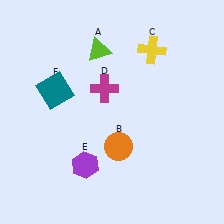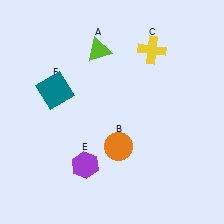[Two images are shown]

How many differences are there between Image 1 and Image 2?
There is 1 difference between the two images.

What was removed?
The magenta cross (D) was removed in Image 2.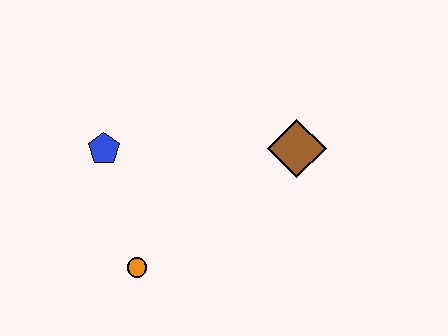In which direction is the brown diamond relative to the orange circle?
The brown diamond is to the right of the orange circle.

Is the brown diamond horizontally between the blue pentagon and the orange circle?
No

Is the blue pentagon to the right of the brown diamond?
No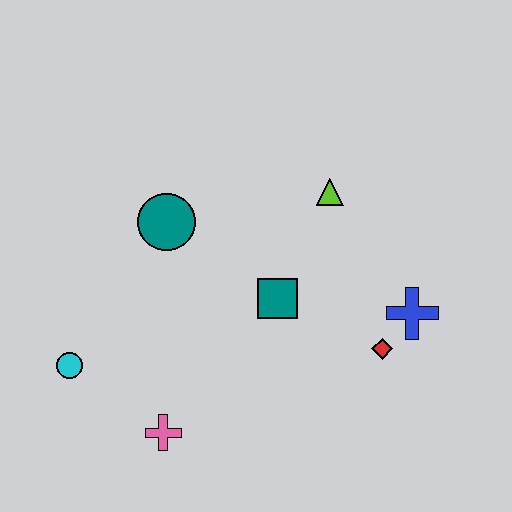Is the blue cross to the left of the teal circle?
No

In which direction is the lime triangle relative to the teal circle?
The lime triangle is to the right of the teal circle.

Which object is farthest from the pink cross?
The lime triangle is farthest from the pink cross.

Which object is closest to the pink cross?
The cyan circle is closest to the pink cross.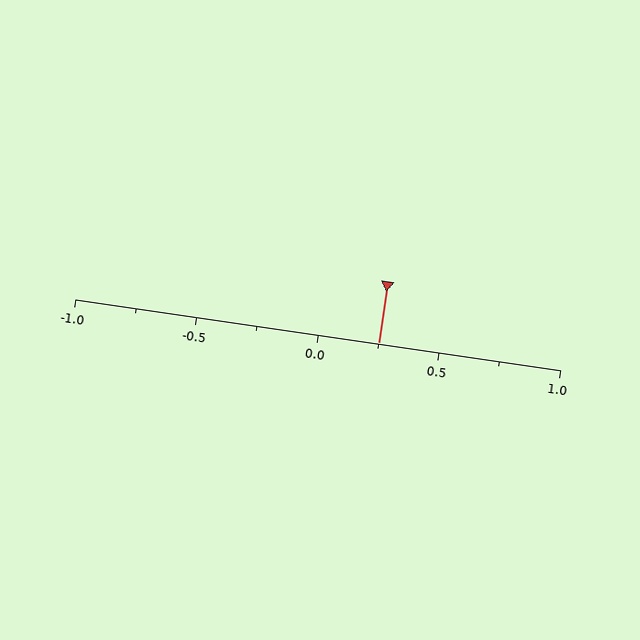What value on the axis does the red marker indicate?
The marker indicates approximately 0.25.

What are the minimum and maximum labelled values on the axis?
The axis runs from -1.0 to 1.0.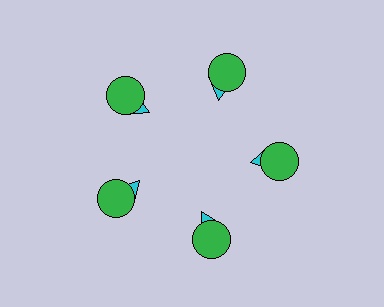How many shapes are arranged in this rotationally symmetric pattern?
There are 10 shapes, arranged in 5 groups of 2.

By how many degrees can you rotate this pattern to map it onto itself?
The pattern maps onto itself every 72 degrees of rotation.